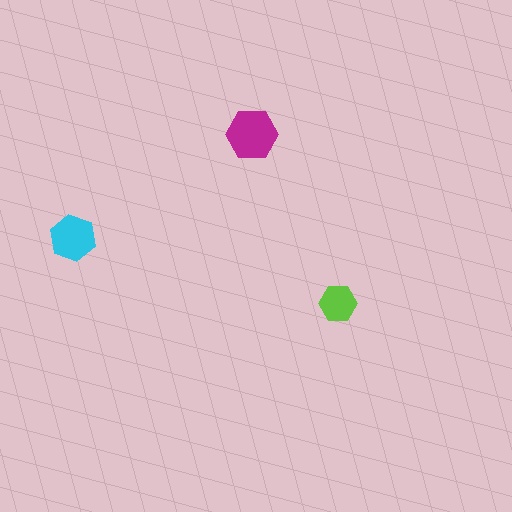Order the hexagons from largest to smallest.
the magenta one, the cyan one, the lime one.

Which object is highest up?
The magenta hexagon is topmost.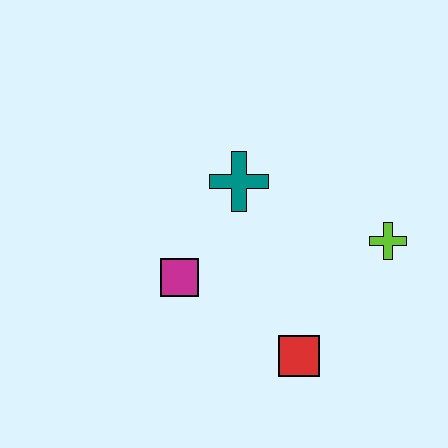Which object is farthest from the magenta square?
The lime cross is farthest from the magenta square.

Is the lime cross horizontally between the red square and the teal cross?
No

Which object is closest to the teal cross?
The magenta square is closest to the teal cross.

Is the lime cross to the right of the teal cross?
Yes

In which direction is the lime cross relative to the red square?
The lime cross is above the red square.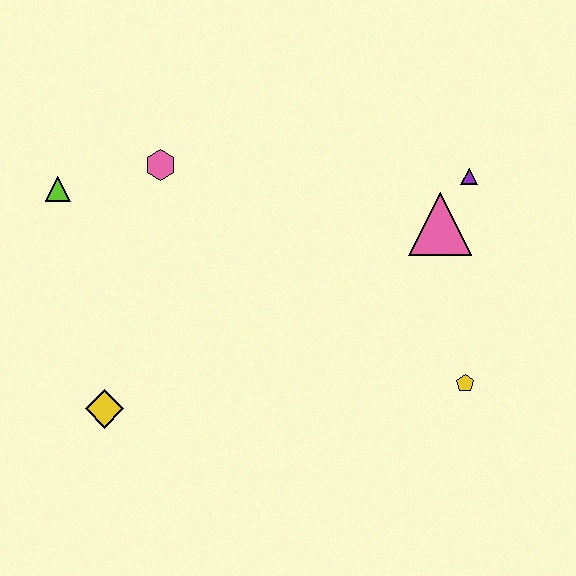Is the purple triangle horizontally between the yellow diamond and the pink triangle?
No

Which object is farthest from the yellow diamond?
The purple triangle is farthest from the yellow diamond.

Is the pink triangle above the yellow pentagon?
Yes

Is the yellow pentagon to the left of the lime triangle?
No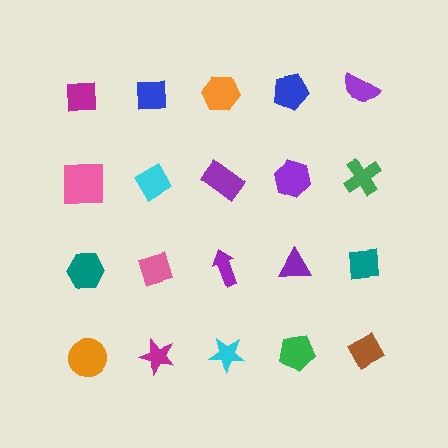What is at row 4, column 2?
A magenta star.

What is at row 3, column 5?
A teal square.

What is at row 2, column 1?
A pink square.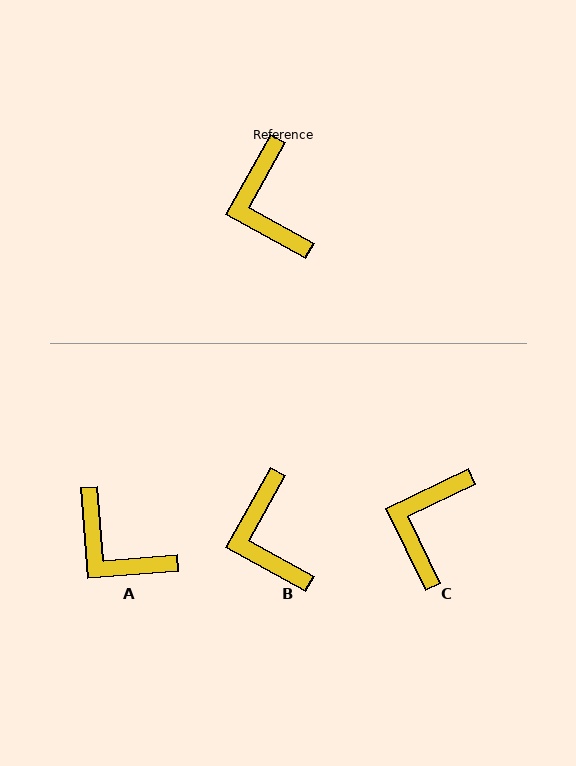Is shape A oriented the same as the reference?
No, it is off by about 34 degrees.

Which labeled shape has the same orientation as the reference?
B.